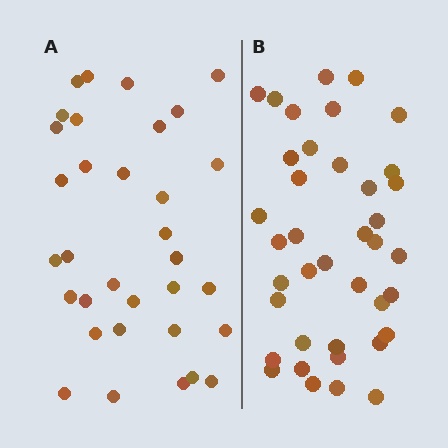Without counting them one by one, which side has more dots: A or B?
Region B (the right region) has more dots.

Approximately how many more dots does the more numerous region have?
Region B has about 6 more dots than region A.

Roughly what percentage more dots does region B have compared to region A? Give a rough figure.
About 20% more.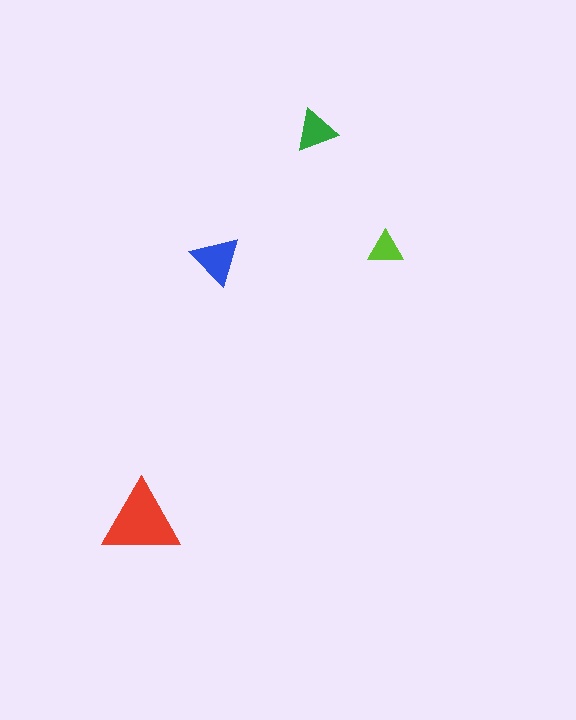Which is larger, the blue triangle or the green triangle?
The blue one.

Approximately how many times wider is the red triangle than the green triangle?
About 2 times wider.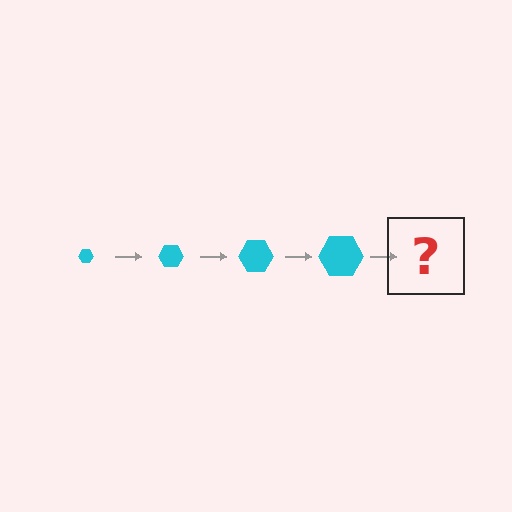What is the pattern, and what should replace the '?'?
The pattern is that the hexagon gets progressively larger each step. The '?' should be a cyan hexagon, larger than the previous one.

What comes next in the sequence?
The next element should be a cyan hexagon, larger than the previous one.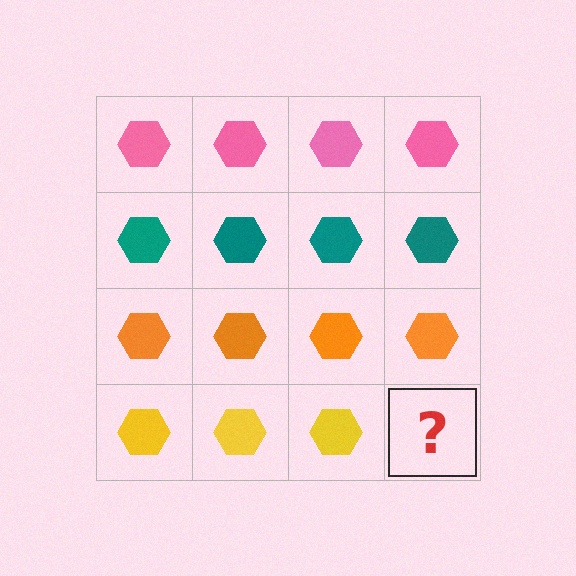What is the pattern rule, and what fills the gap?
The rule is that each row has a consistent color. The gap should be filled with a yellow hexagon.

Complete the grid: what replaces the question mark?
The question mark should be replaced with a yellow hexagon.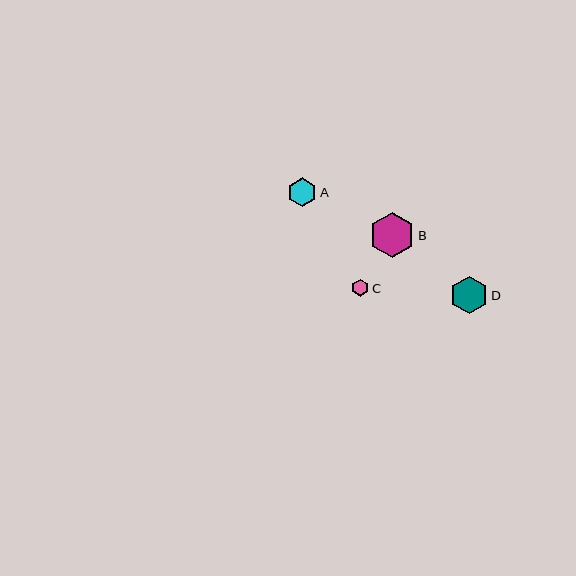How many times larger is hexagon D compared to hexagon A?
Hexagon D is approximately 1.3 times the size of hexagon A.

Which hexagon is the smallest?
Hexagon C is the smallest with a size of approximately 17 pixels.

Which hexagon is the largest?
Hexagon B is the largest with a size of approximately 45 pixels.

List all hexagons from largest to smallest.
From largest to smallest: B, D, A, C.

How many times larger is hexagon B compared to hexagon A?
Hexagon B is approximately 1.6 times the size of hexagon A.